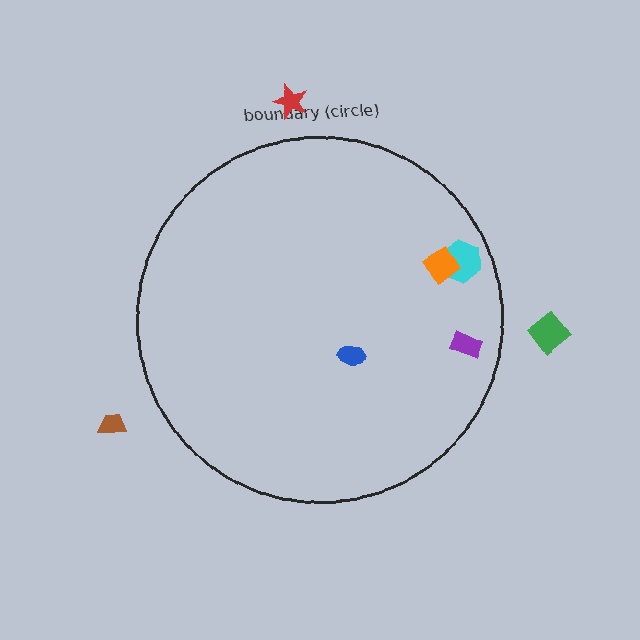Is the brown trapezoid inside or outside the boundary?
Outside.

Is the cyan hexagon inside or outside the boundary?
Inside.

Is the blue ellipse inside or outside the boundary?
Inside.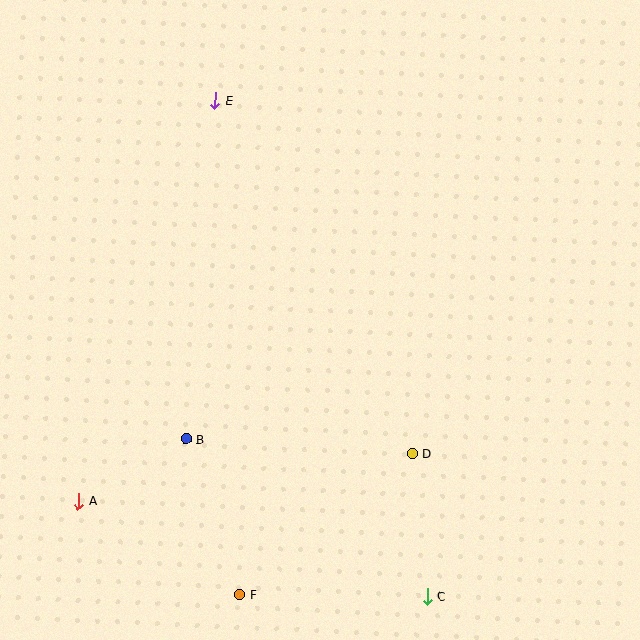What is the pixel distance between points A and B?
The distance between A and B is 124 pixels.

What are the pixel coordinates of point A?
Point A is at (79, 501).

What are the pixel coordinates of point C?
Point C is at (427, 596).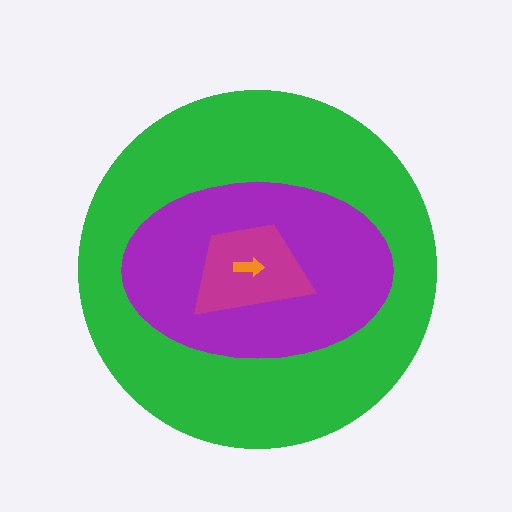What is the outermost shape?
The green circle.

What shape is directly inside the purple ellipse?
The magenta trapezoid.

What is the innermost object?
The orange arrow.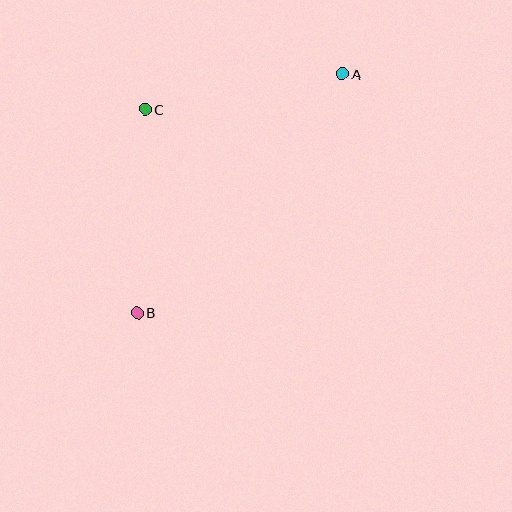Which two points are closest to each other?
Points A and C are closest to each other.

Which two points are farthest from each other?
Points A and B are farthest from each other.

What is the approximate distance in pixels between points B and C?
The distance between B and C is approximately 203 pixels.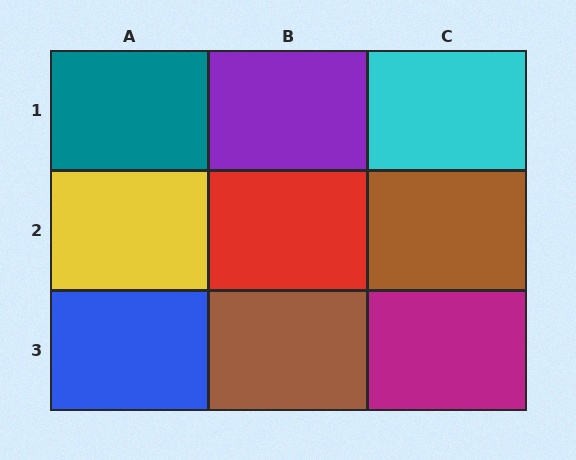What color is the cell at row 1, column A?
Teal.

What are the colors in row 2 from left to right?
Yellow, red, brown.